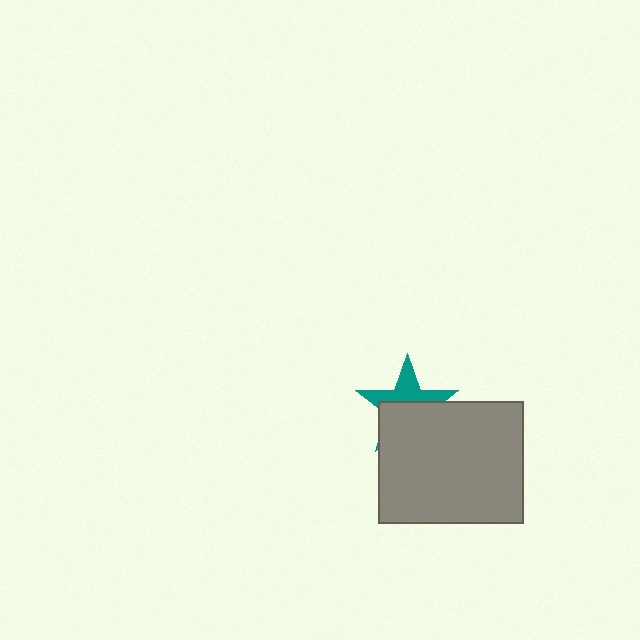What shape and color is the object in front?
The object in front is a gray rectangle.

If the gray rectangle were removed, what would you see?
You would see the complete teal star.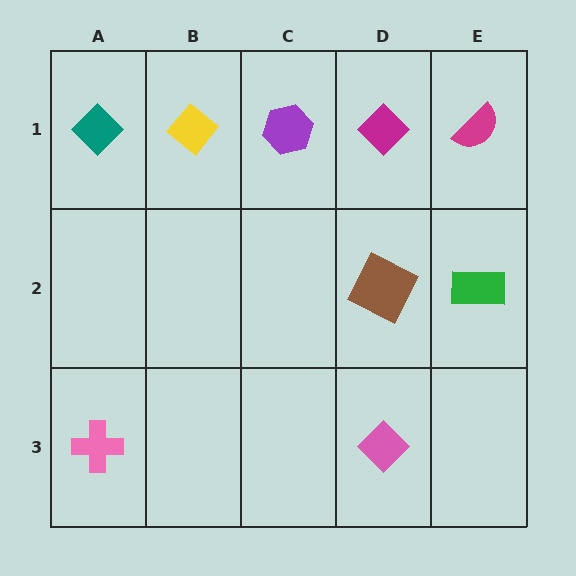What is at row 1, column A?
A teal diamond.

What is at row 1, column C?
A purple hexagon.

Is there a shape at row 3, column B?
No, that cell is empty.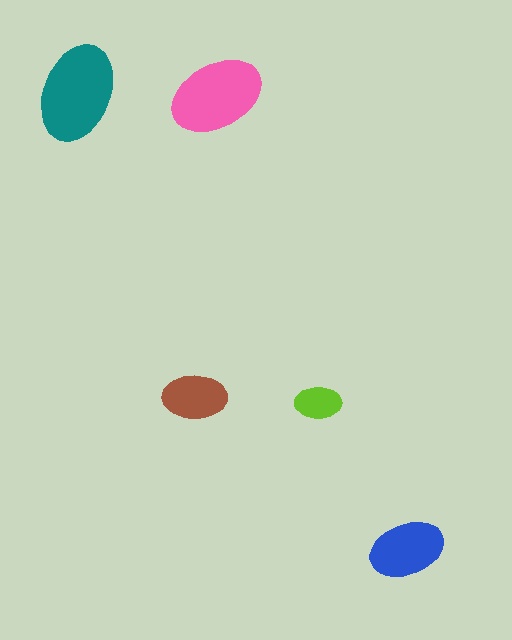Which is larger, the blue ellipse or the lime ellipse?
The blue one.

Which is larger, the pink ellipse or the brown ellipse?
The pink one.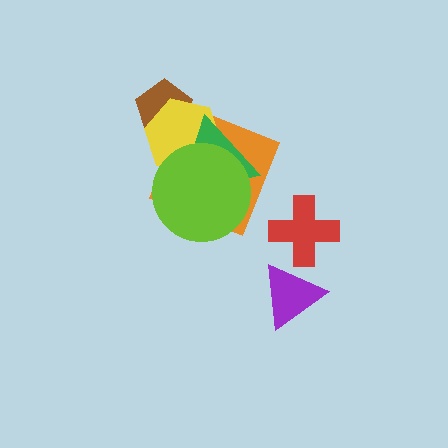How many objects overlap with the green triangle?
3 objects overlap with the green triangle.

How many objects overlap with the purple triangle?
1 object overlaps with the purple triangle.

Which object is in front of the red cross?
The purple triangle is in front of the red cross.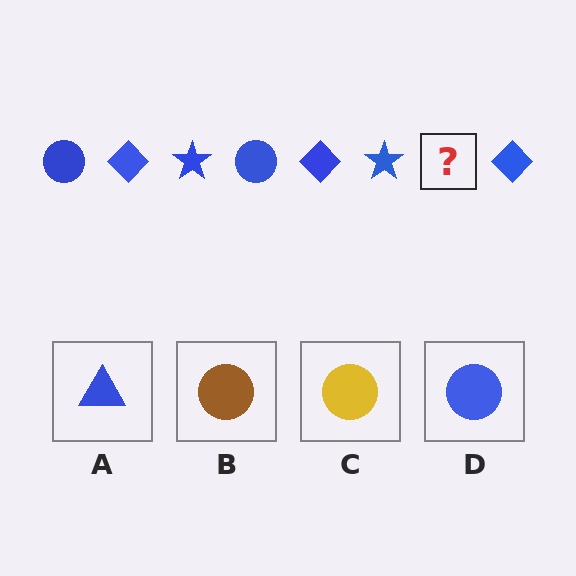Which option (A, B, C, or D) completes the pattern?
D.